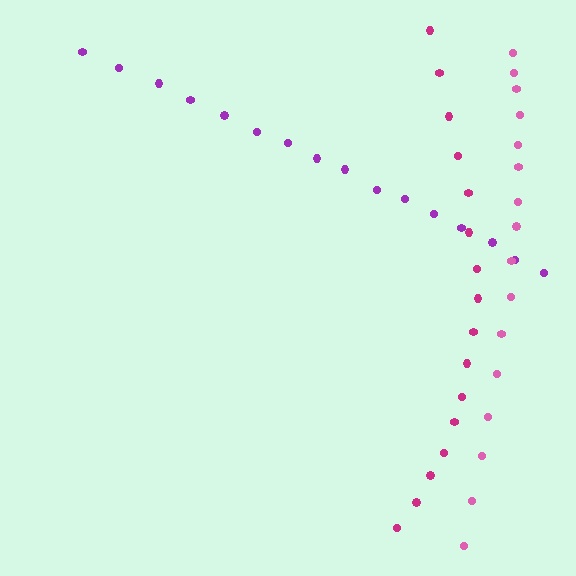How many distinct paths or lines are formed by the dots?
There are 3 distinct paths.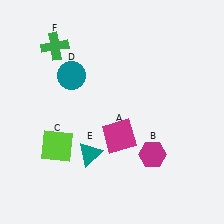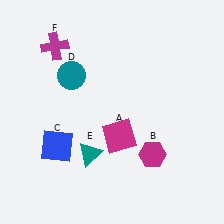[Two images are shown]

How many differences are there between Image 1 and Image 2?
There are 2 differences between the two images.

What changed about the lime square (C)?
In Image 1, C is lime. In Image 2, it changed to blue.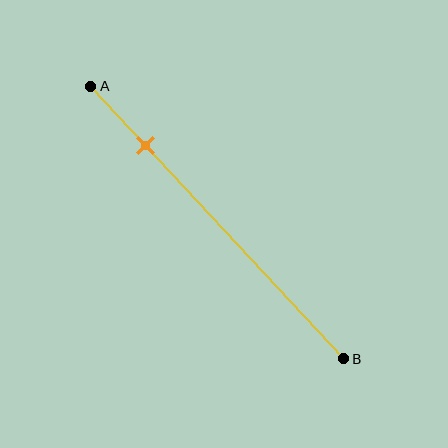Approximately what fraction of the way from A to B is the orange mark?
The orange mark is approximately 20% of the way from A to B.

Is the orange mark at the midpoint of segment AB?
No, the mark is at about 20% from A, not at the 50% midpoint.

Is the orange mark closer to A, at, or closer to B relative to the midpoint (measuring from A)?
The orange mark is closer to point A than the midpoint of segment AB.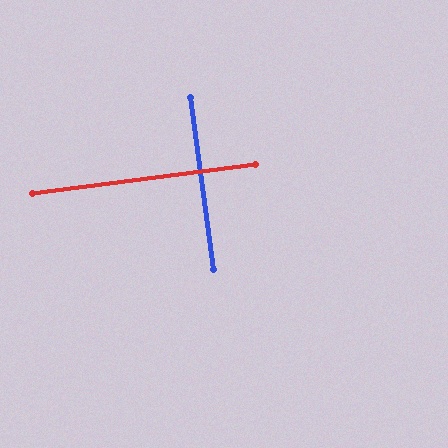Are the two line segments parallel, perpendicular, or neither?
Perpendicular — they meet at approximately 89°.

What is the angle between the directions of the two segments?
Approximately 89 degrees.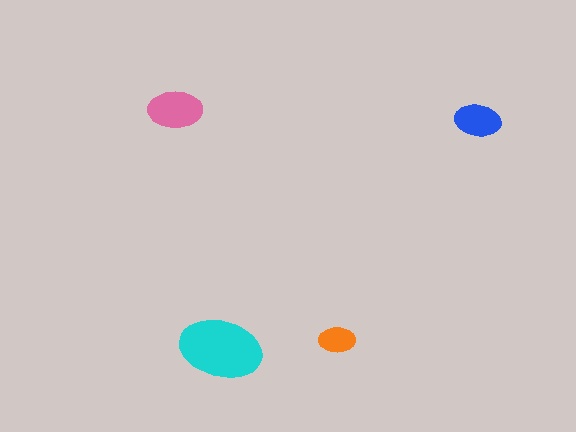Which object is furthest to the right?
The blue ellipse is rightmost.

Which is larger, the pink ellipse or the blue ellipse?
The pink one.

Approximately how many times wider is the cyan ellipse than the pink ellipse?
About 1.5 times wider.